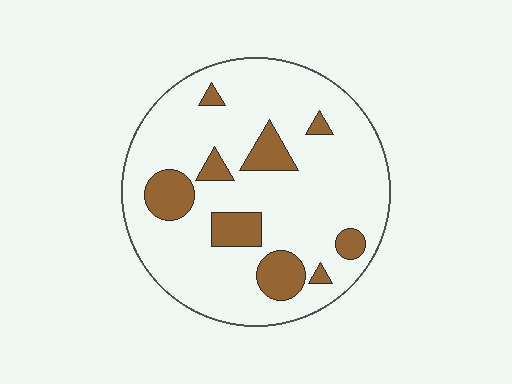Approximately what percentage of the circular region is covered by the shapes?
Approximately 15%.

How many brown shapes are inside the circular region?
9.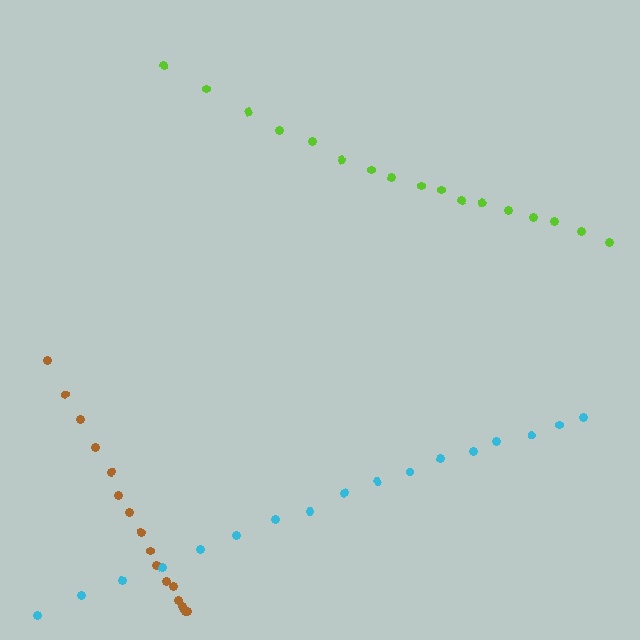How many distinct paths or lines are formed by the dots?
There are 3 distinct paths.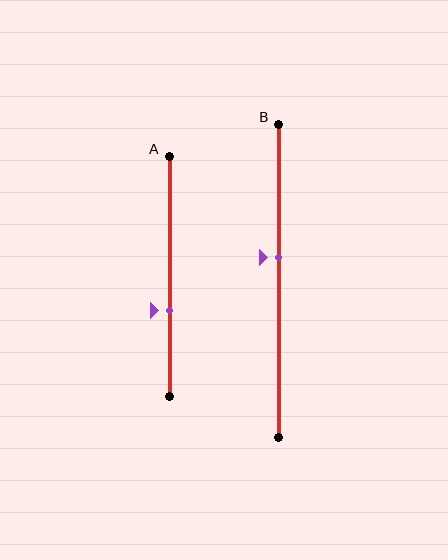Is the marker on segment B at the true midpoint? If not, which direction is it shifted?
No, the marker on segment B is shifted upward by about 7% of the segment length.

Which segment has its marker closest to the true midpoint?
Segment B has its marker closest to the true midpoint.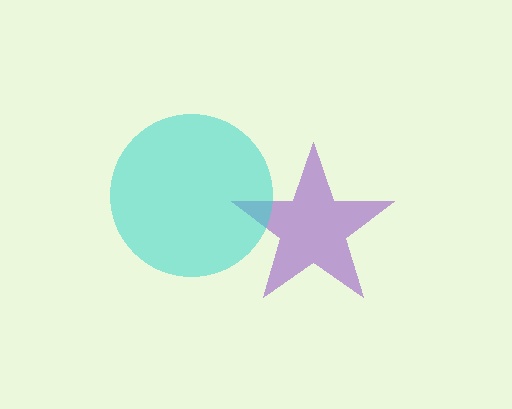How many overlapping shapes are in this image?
There are 2 overlapping shapes in the image.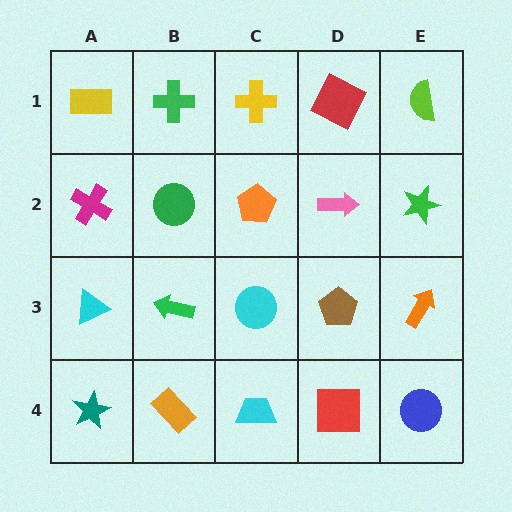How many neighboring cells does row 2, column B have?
4.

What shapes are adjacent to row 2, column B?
A green cross (row 1, column B), a green arrow (row 3, column B), a magenta cross (row 2, column A), an orange pentagon (row 2, column C).